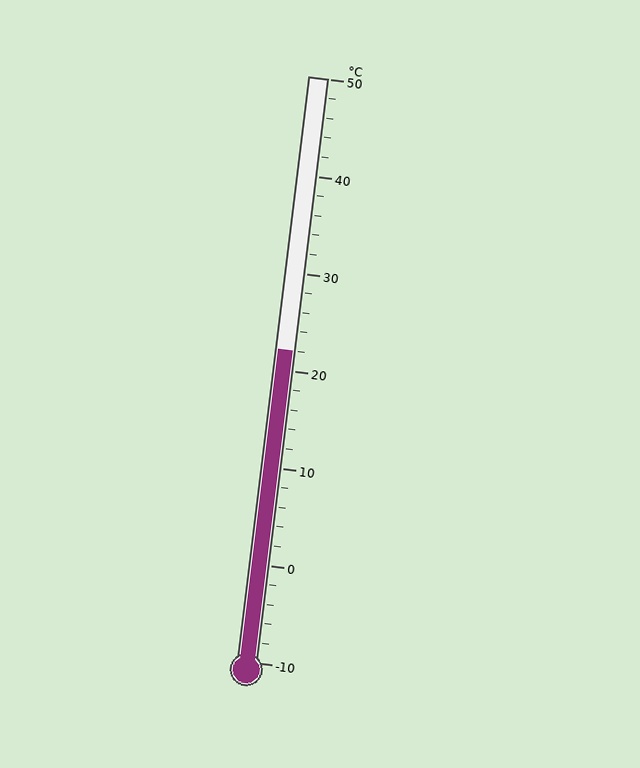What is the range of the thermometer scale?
The thermometer scale ranges from -10°C to 50°C.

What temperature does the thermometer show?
The thermometer shows approximately 22°C.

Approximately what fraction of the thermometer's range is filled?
The thermometer is filled to approximately 55% of its range.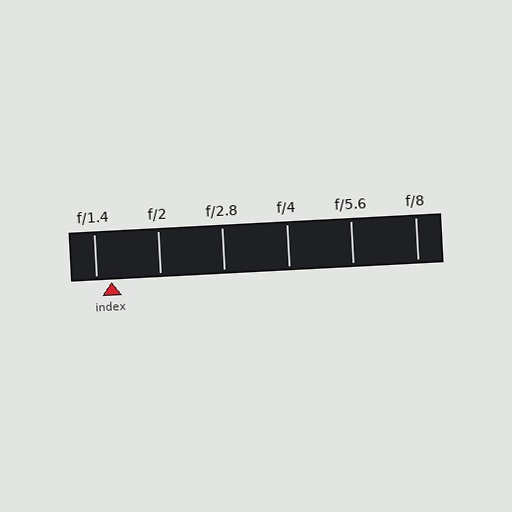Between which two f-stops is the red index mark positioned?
The index mark is between f/1.4 and f/2.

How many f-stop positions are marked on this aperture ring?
There are 6 f-stop positions marked.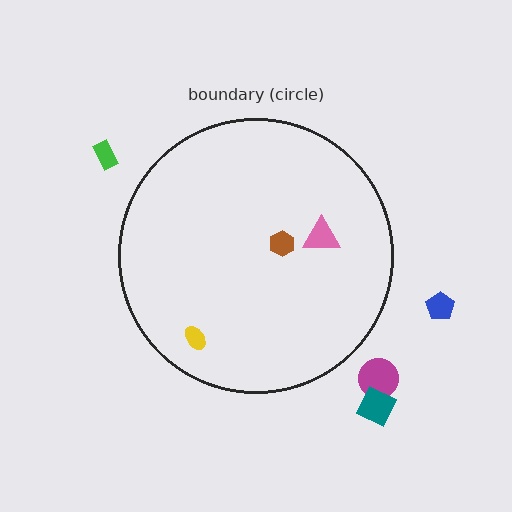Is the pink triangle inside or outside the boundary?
Inside.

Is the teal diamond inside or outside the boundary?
Outside.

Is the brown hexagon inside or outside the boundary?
Inside.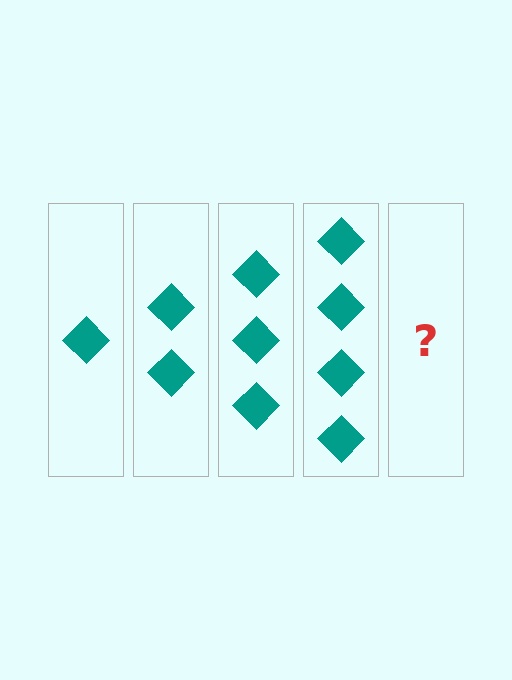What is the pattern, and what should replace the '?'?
The pattern is that each step adds one more diamond. The '?' should be 5 diamonds.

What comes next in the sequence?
The next element should be 5 diamonds.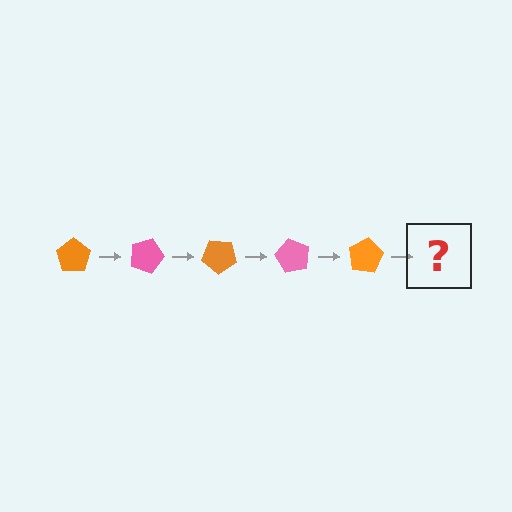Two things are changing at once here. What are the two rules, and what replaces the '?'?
The two rules are that it rotates 20 degrees each step and the color cycles through orange and pink. The '?' should be a pink pentagon, rotated 100 degrees from the start.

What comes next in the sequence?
The next element should be a pink pentagon, rotated 100 degrees from the start.